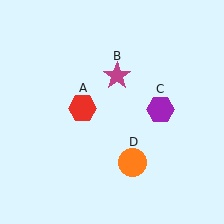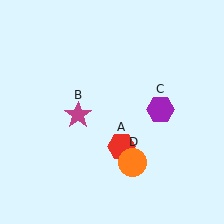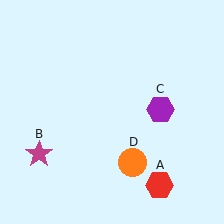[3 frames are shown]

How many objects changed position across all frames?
2 objects changed position: red hexagon (object A), magenta star (object B).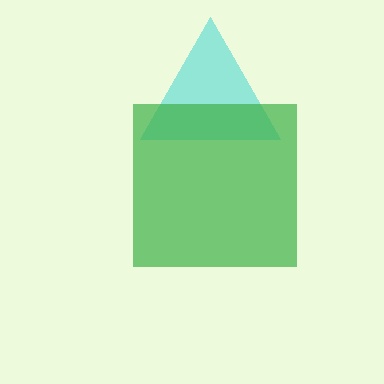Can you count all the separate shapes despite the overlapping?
Yes, there are 2 separate shapes.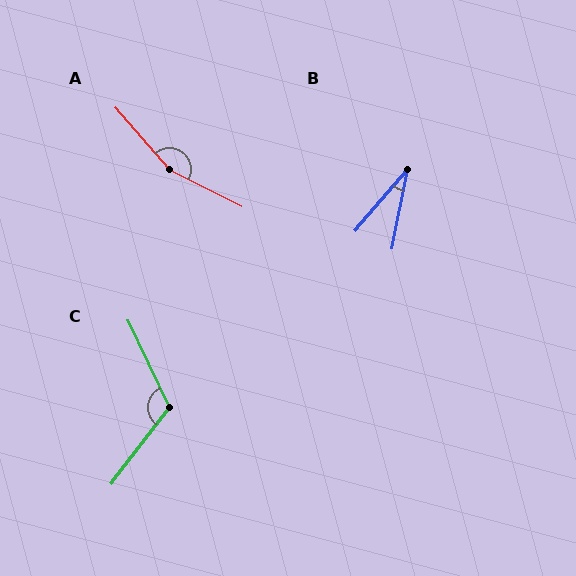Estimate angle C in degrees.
Approximately 117 degrees.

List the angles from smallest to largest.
B (29°), C (117°), A (157°).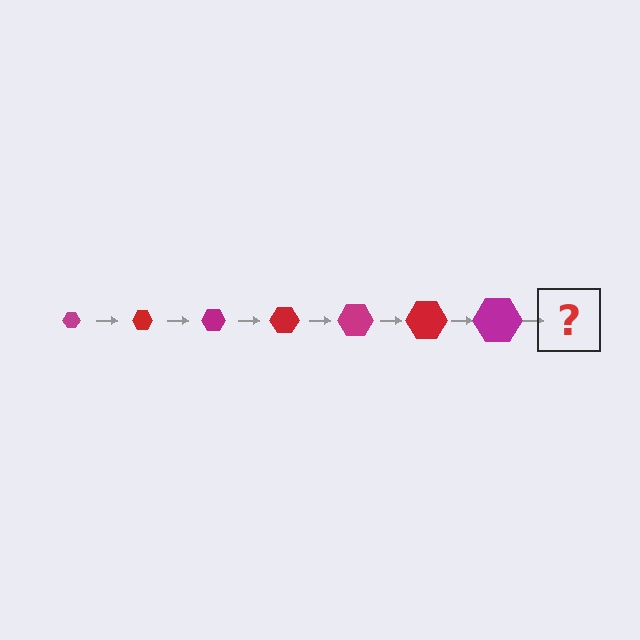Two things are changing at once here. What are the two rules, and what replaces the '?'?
The two rules are that the hexagon grows larger each step and the color cycles through magenta and red. The '?' should be a red hexagon, larger than the previous one.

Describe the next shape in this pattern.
It should be a red hexagon, larger than the previous one.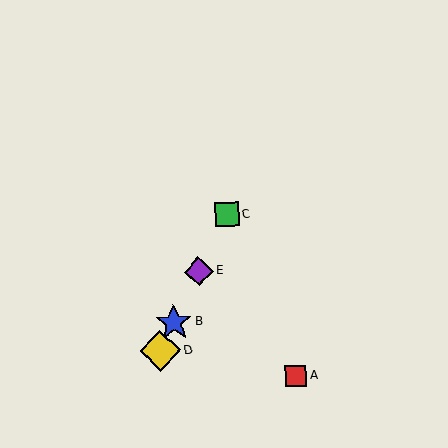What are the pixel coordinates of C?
Object C is at (227, 215).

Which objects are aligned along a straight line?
Objects B, C, D, E are aligned along a straight line.